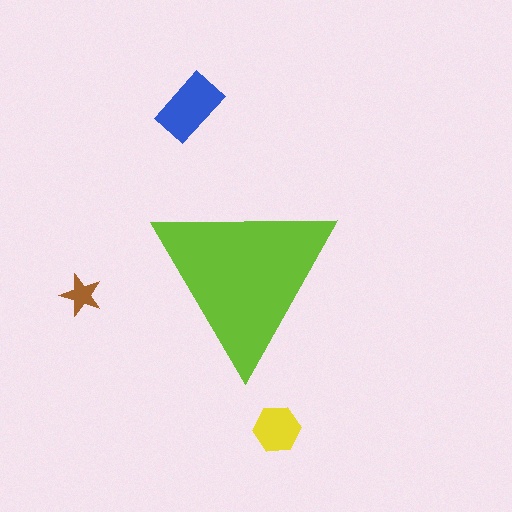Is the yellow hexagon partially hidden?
No, the yellow hexagon is fully visible.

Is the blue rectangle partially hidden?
No, the blue rectangle is fully visible.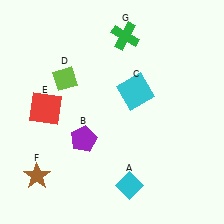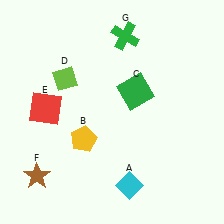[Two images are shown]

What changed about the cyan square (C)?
In Image 1, C is cyan. In Image 2, it changed to green.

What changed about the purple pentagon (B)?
In Image 1, B is purple. In Image 2, it changed to yellow.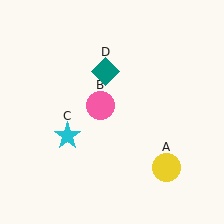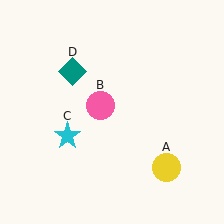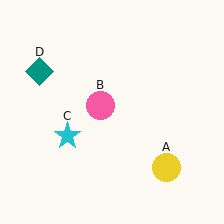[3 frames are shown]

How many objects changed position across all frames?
1 object changed position: teal diamond (object D).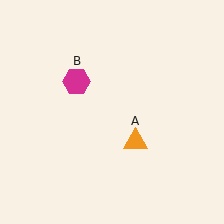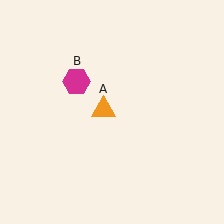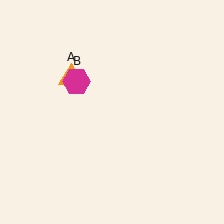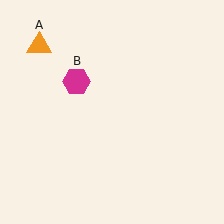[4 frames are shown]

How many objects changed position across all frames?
1 object changed position: orange triangle (object A).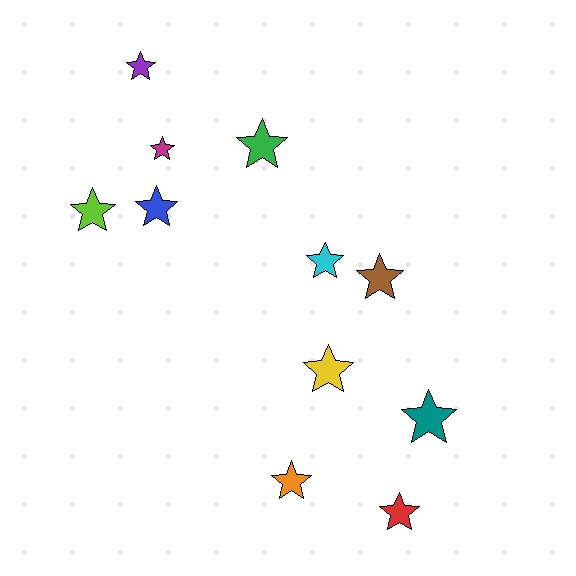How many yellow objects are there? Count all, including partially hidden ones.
There is 1 yellow object.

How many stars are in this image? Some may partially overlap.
There are 11 stars.